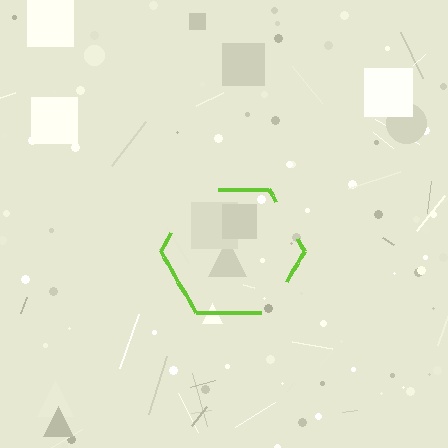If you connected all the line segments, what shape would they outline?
They would outline a hexagon.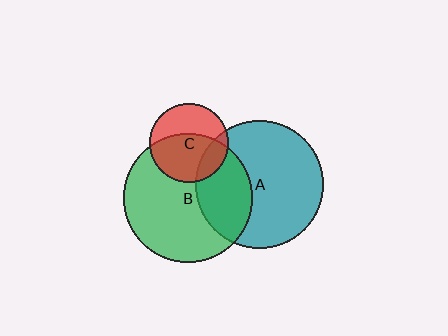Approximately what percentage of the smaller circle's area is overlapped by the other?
Approximately 30%.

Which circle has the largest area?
Circle B (green).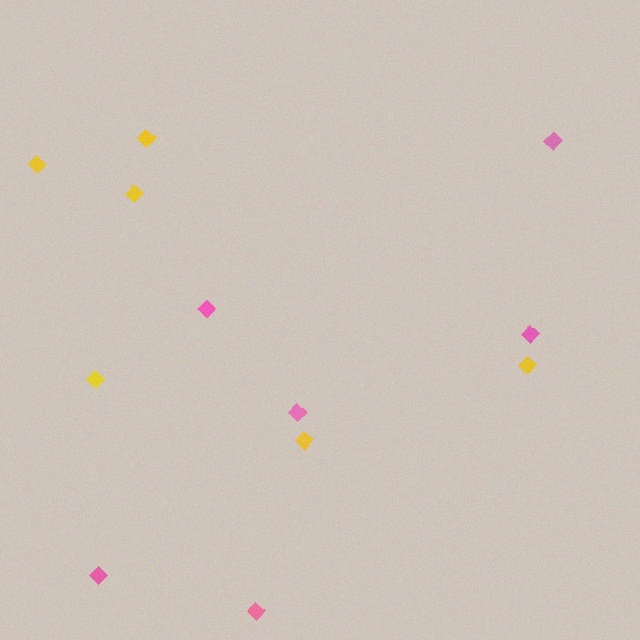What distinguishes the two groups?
There are 2 groups: one group of yellow diamonds (6) and one group of pink diamonds (6).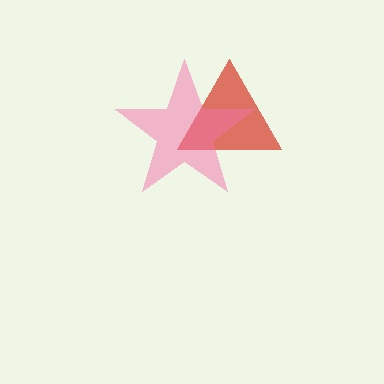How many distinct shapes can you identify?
There are 2 distinct shapes: a red triangle, a pink star.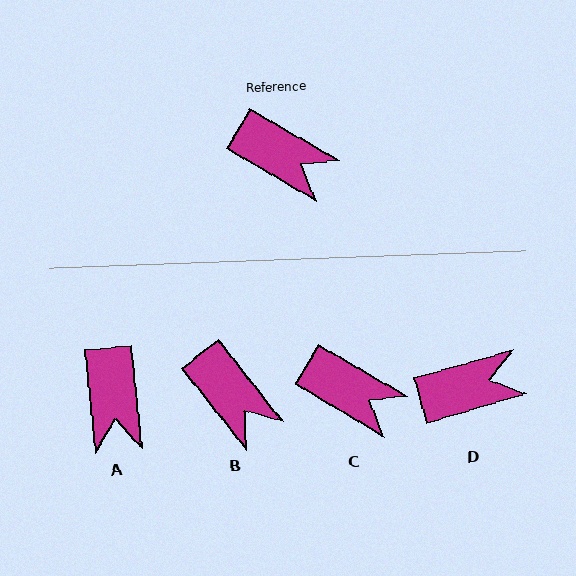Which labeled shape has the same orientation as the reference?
C.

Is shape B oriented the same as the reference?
No, it is off by about 22 degrees.